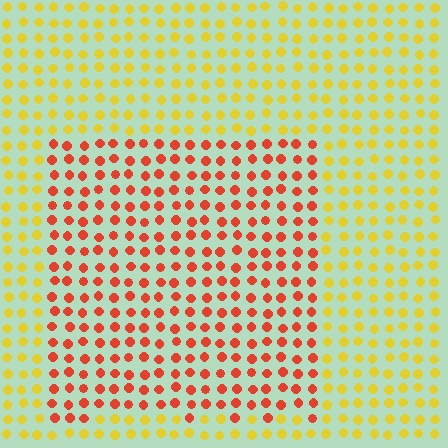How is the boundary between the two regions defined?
The boundary is defined purely by a slight shift in hue (about 47 degrees). Spacing, size, and orientation are identical on both sides.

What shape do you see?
I see a rectangle.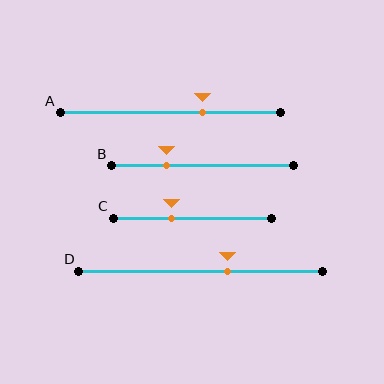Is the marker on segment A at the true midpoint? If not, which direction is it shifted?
No, the marker on segment A is shifted to the right by about 14% of the segment length.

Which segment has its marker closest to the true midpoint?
Segment D has its marker closest to the true midpoint.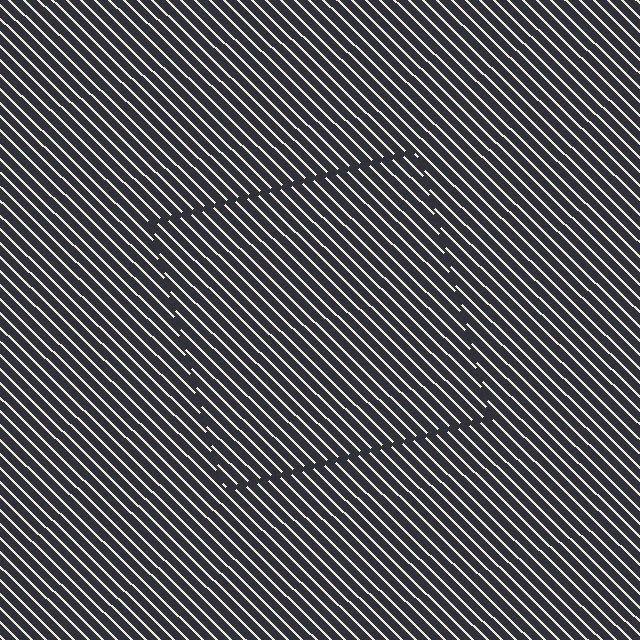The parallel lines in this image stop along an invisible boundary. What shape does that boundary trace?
An illusory square. The interior of the shape contains the same grating, shifted by half a period — the contour is defined by the phase discontinuity where line-ends from the inner and outer gratings abut.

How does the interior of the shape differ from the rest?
The interior of the shape contains the same grating, shifted by half a period — the contour is defined by the phase discontinuity where line-ends from the inner and outer gratings abut.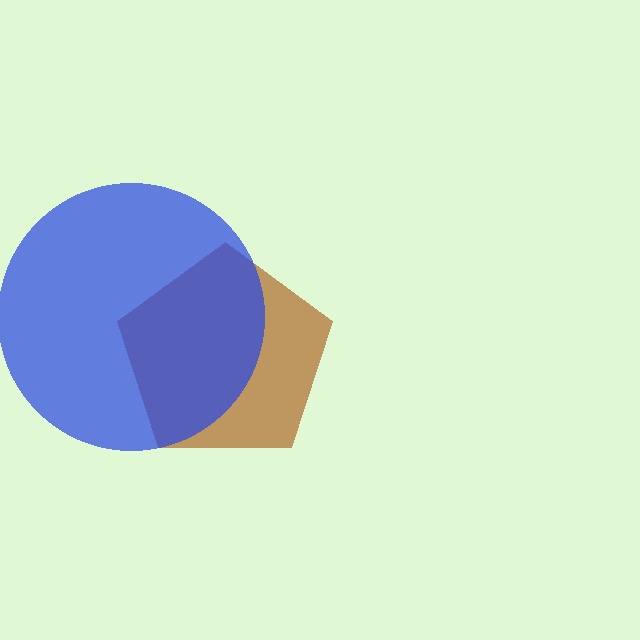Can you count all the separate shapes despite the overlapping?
Yes, there are 2 separate shapes.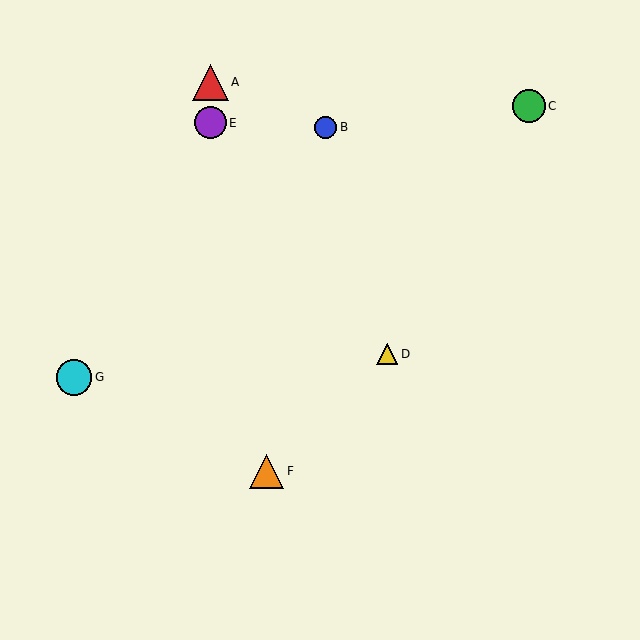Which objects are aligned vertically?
Objects A, E are aligned vertically.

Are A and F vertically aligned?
No, A is at x≈210 and F is at x≈267.